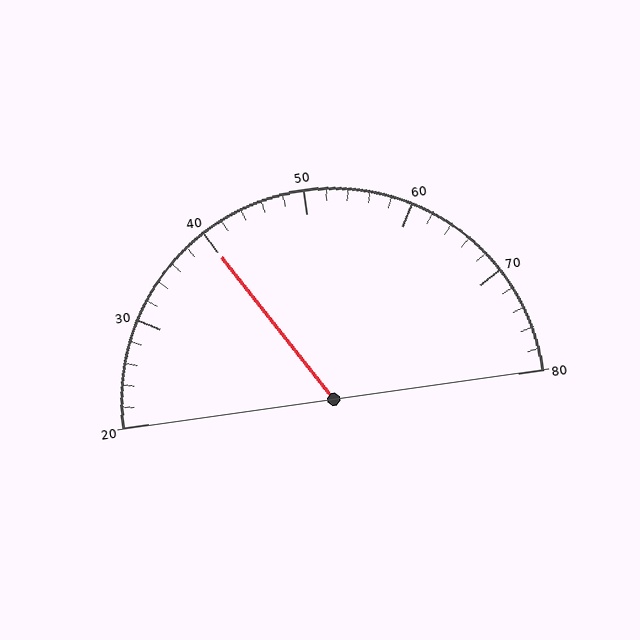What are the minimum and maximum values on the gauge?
The gauge ranges from 20 to 80.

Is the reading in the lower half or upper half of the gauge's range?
The reading is in the lower half of the range (20 to 80).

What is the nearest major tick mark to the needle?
The nearest major tick mark is 40.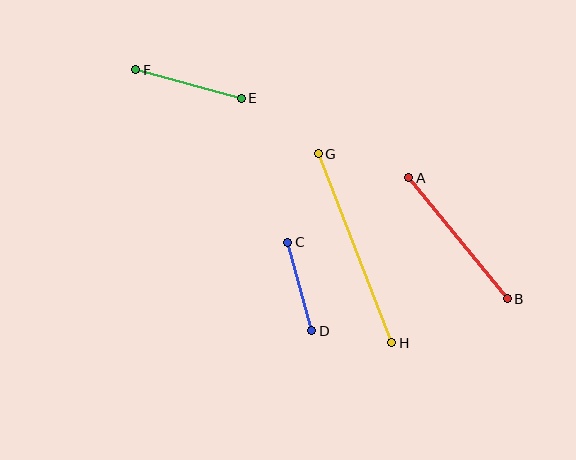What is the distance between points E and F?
The distance is approximately 109 pixels.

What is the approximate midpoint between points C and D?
The midpoint is at approximately (300, 287) pixels.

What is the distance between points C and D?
The distance is approximately 92 pixels.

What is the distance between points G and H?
The distance is approximately 203 pixels.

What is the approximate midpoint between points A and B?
The midpoint is at approximately (458, 238) pixels.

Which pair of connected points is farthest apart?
Points G and H are farthest apart.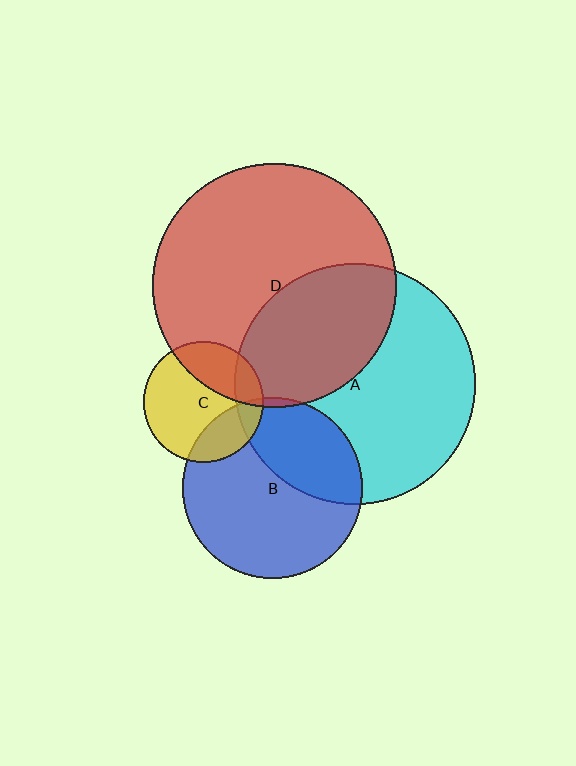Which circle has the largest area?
Circle D (red).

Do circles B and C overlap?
Yes.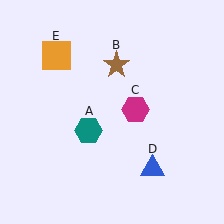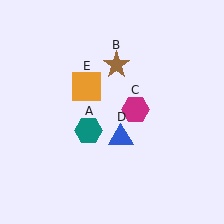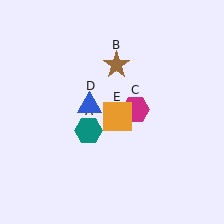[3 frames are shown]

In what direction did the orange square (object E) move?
The orange square (object E) moved down and to the right.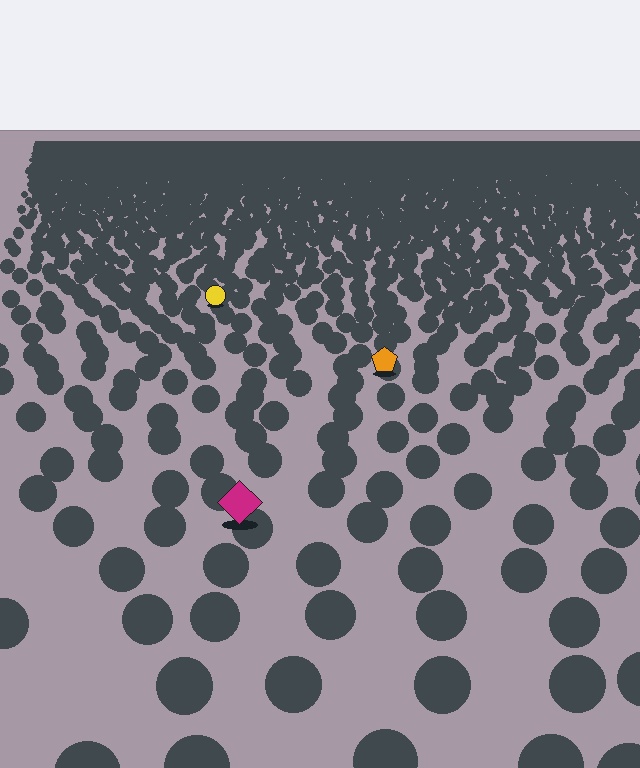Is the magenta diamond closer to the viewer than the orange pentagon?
Yes. The magenta diamond is closer — you can tell from the texture gradient: the ground texture is coarser near it.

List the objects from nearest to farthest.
From nearest to farthest: the magenta diamond, the orange pentagon, the yellow circle.